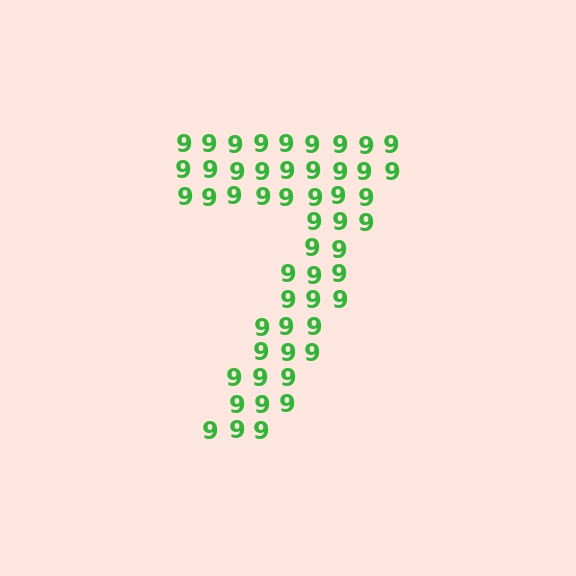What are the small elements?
The small elements are digit 9's.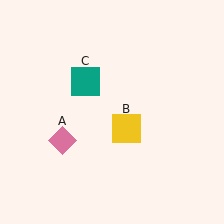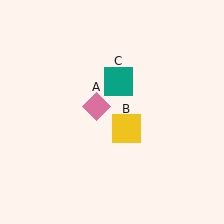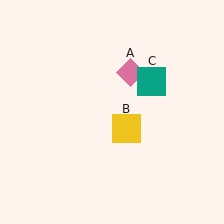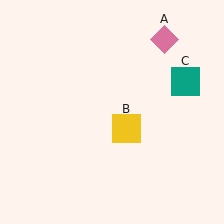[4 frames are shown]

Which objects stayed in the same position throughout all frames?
Yellow square (object B) remained stationary.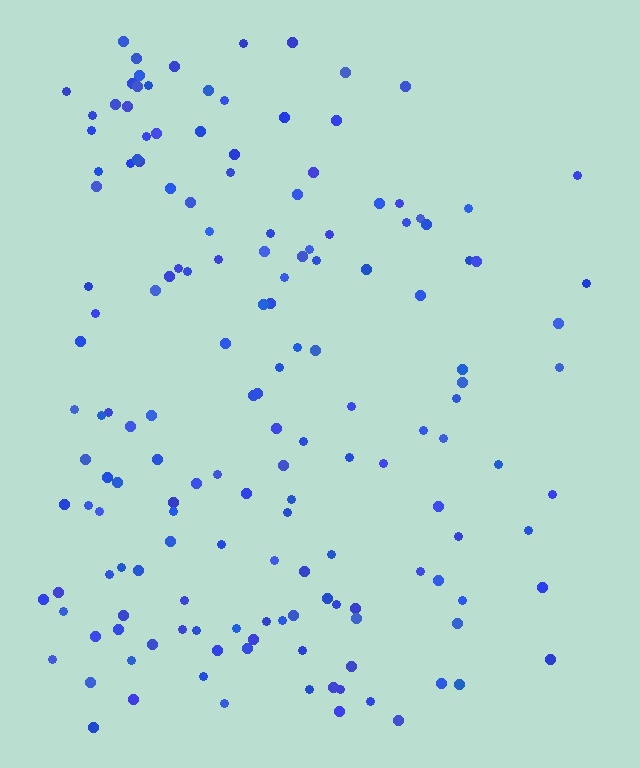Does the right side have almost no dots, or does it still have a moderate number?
Still a moderate number, just noticeably fewer than the left.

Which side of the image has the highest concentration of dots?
The left.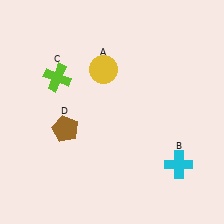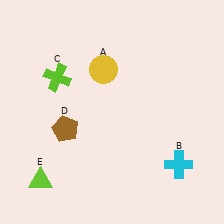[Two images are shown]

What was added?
A lime triangle (E) was added in Image 2.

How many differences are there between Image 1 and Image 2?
There is 1 difference between the two images.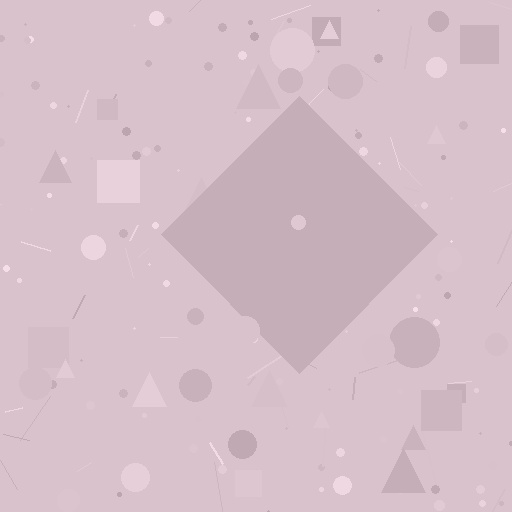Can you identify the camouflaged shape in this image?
The camouflaged shape is a diamond.